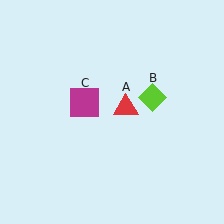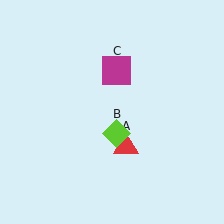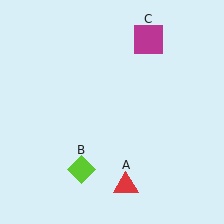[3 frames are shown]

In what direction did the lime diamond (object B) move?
The lime diamond (object B) moved down and to the left.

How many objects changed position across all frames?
3 objects changed position: red triangle (object A), lime diamond (object B), magenta square (object C).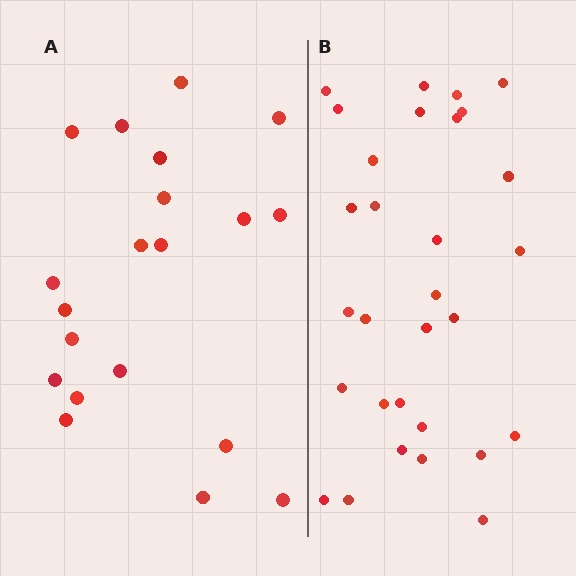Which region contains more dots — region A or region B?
Region B (the right region) has more dots.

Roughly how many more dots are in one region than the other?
Region B has roughly 10 or so more dots than region A.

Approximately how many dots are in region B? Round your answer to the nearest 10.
About 30 dots.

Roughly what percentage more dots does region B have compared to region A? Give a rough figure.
About 50% more.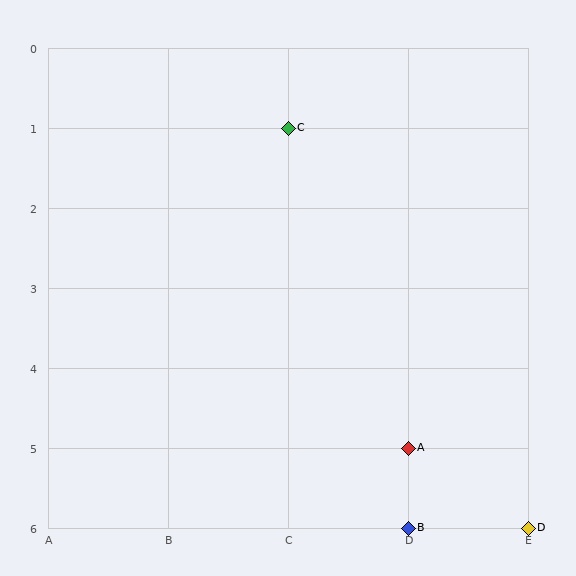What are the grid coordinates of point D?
Point D is at grid coordinates (E, 6).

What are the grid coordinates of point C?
Point C is at grid coordinates (C, 1).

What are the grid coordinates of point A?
Point A is at grid coordinates (D, 5).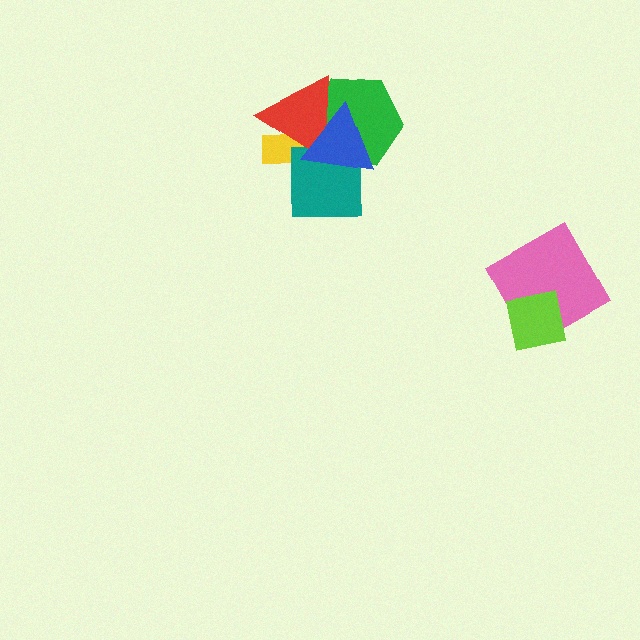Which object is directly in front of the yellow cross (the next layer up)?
The teal square is directly in front of the yellow cross.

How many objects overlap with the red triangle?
4 objects overlap with the red triangle.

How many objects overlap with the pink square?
1 object overlaps with the pink square.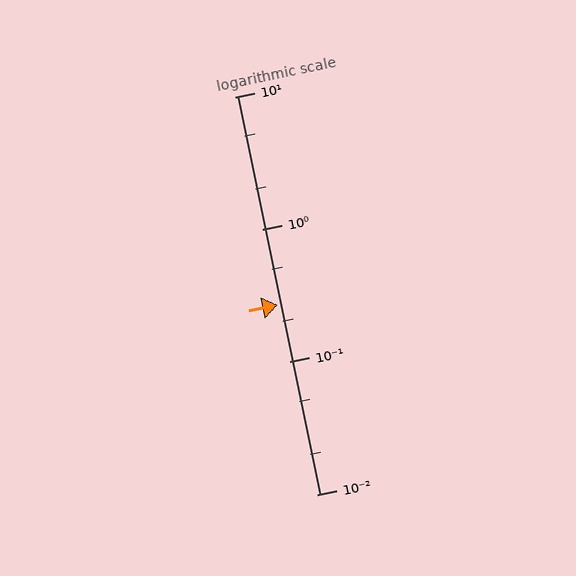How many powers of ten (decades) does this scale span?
The scale spans 3 decades, from 0.01 to 10.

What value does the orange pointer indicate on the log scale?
The pointer indicates approximately 0.27.